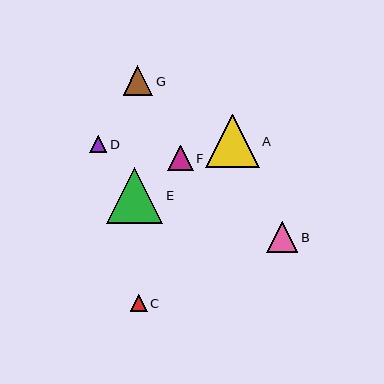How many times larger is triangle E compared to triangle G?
Triangle E is approximately 1.9 times the size of triangle G.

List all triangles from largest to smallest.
From largest to smallest: E, A, B, G, F, D, C.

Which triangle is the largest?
Triangle E is the largest with a size of approximately 56 pixels.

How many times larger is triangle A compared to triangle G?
Triangle A is approximately 1.8 times the size of triangle G.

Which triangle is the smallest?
Triangle C is the smallest with a size of approximately 17 pixels.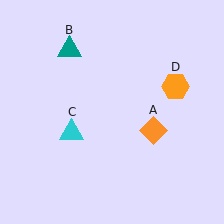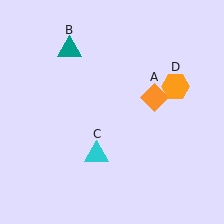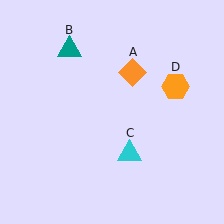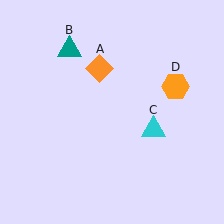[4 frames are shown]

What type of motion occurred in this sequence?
The orange diamond (object A), cyan triangle (object C) rotated counterclockwise around the center of the scene.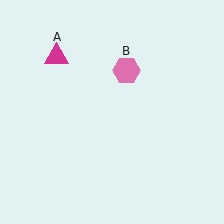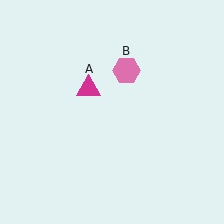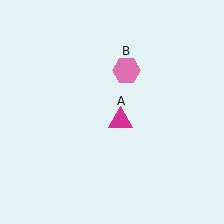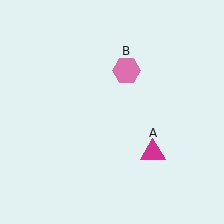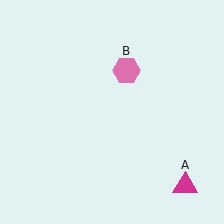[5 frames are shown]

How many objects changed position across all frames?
1 object changed position: magenta triangle (object A).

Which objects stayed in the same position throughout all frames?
Pink hexagon (object B) remained stationary.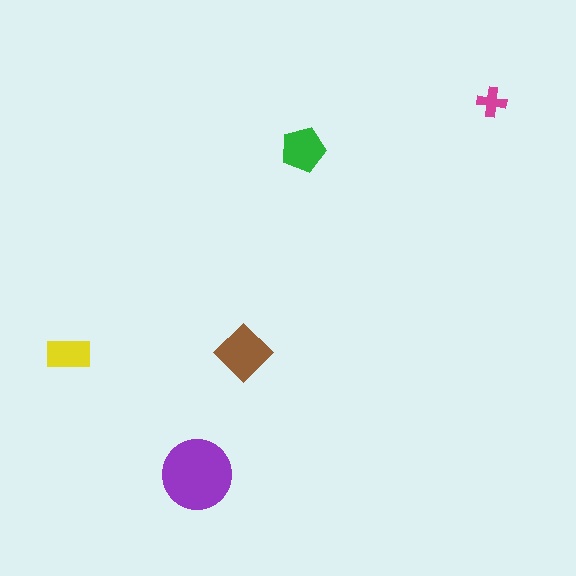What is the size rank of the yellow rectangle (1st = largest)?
4th.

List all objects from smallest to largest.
The magenta cross, the yellow rectangle, the green pentagon, the brown diamond, the purple circle.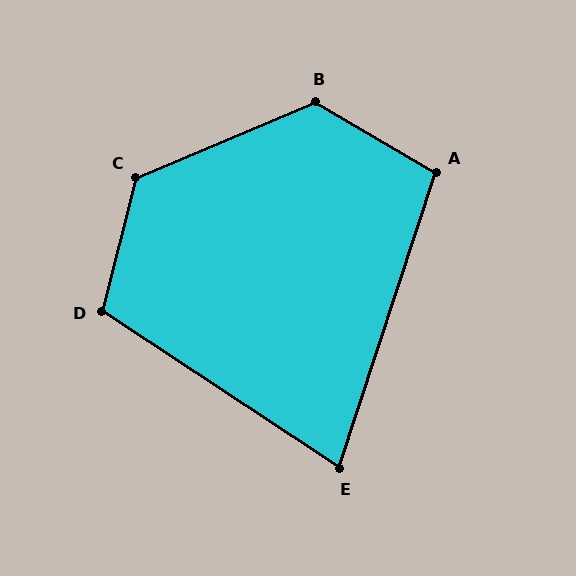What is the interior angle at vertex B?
Approximately 127 degrees (obtuse).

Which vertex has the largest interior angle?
C, at approximately 127 degrees.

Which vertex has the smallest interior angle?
E, at approximately 75 degrees.